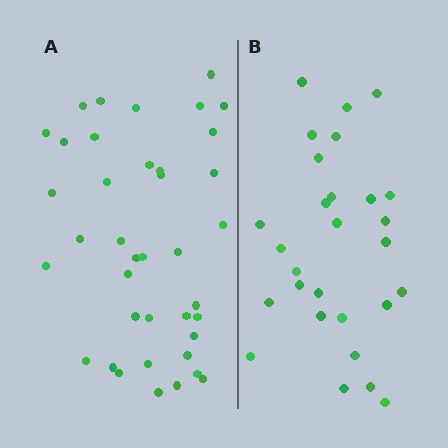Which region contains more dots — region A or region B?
Region A (the left region) has more dots.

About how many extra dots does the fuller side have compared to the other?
Region A has roughly 12 or so more dots than region B.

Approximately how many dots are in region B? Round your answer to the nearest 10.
About 30 dots. (The exact count is 28, which rounds to 30.)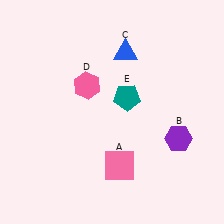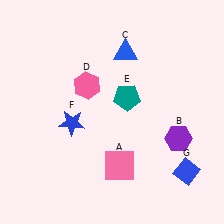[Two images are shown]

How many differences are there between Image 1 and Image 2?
There are 2 differences between the two images.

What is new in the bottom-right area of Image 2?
A blue diamond (G) was added in the bottom-right area of Image 2.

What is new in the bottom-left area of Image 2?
A blue star (F) was added in the bottom-left area of Image 2.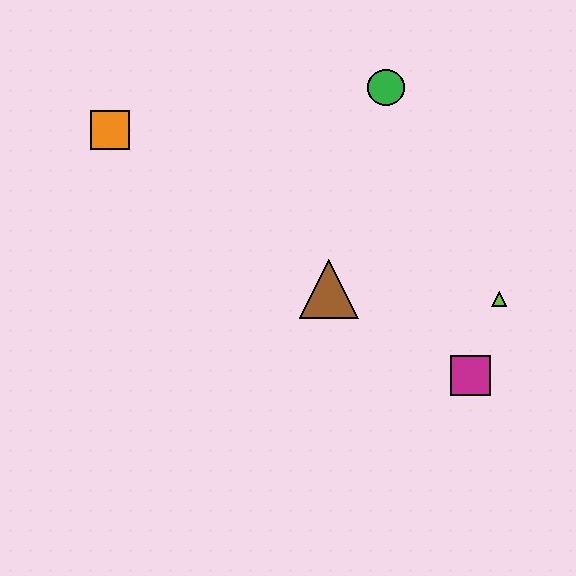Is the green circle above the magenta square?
Yes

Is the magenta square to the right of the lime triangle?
No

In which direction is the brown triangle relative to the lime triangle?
The brown triangle is to the left of the lime triangle.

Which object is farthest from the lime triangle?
The orange square is farthest from the lime triangle.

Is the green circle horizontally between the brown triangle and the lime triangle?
Yes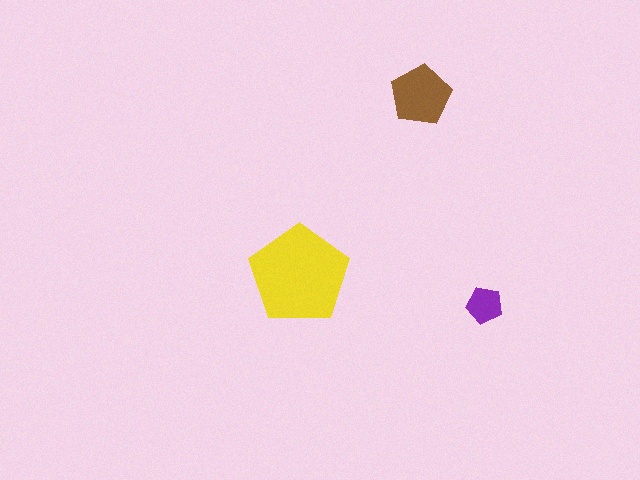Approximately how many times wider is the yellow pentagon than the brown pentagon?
About 1.5 times wider.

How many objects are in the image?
There are 3 objects in the image.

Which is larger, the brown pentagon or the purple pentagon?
The brown one.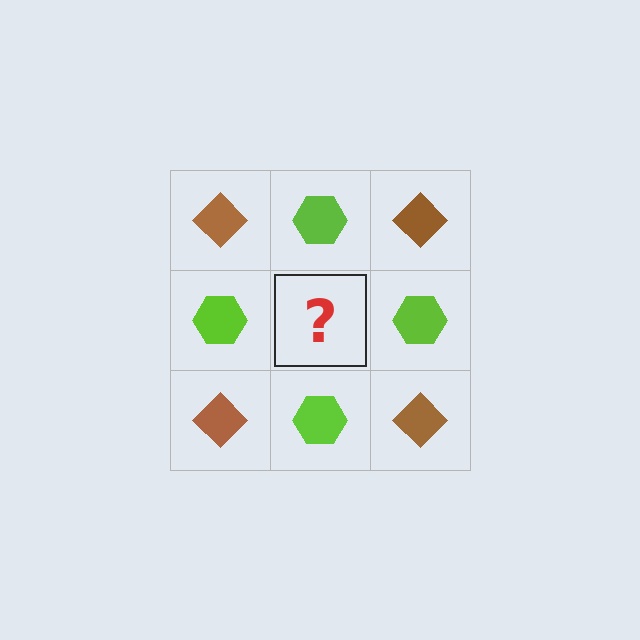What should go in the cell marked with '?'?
The missing cell should contain a brown diamond.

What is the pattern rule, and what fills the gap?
The rule is that it alternates brown diamond and lime hexagon in a checkerboard pattern. The gap should be filled with a brown diamond.